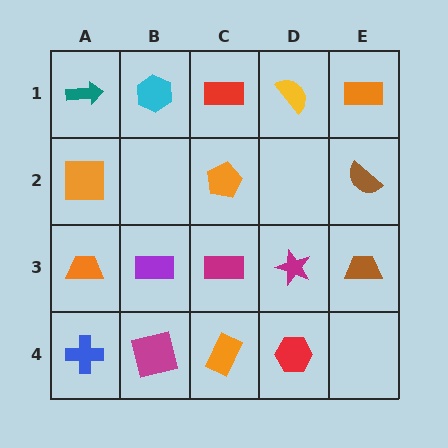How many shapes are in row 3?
5 shapes.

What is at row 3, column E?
A brown trapezoid.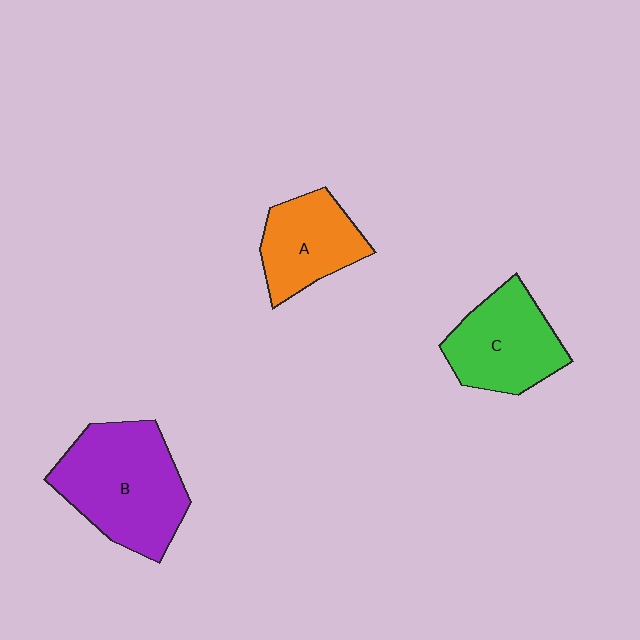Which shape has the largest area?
Shape B (purple).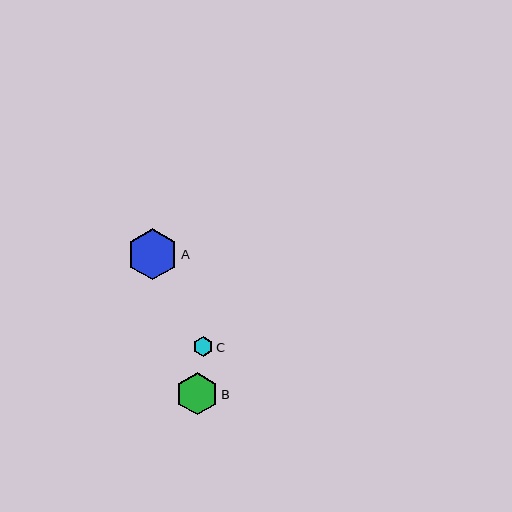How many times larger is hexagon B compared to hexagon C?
Hexagon B is approximately 2.1 times the size of hexagon C.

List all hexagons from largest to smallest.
From largest to smallest: A, B, C.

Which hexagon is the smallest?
Hexagon C is the smallest with a size of approximately 20 pixels.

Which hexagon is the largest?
Hexagon A is the largest with a size of approximately 51 pixels.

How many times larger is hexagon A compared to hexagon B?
Hexagon A is approximately 1.2 times the size of hexagon B.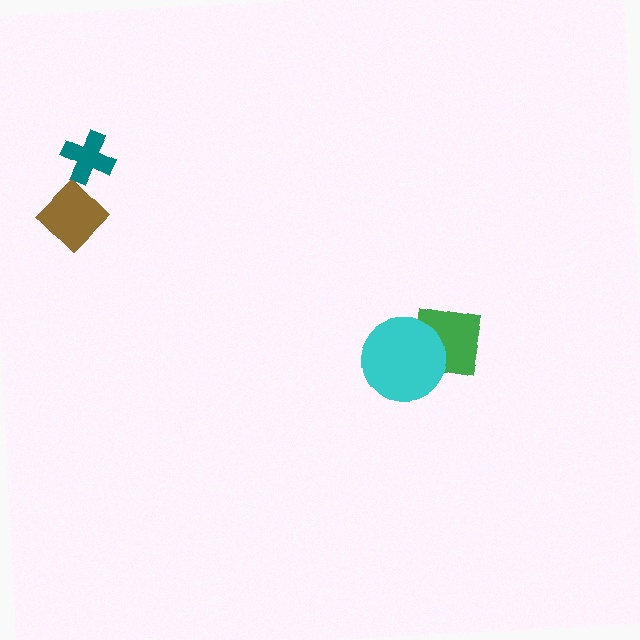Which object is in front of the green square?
The cyan circle is in front of the green square.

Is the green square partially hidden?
Yes, it is partially covered by another shape.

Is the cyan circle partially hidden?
No, no other shape covers it.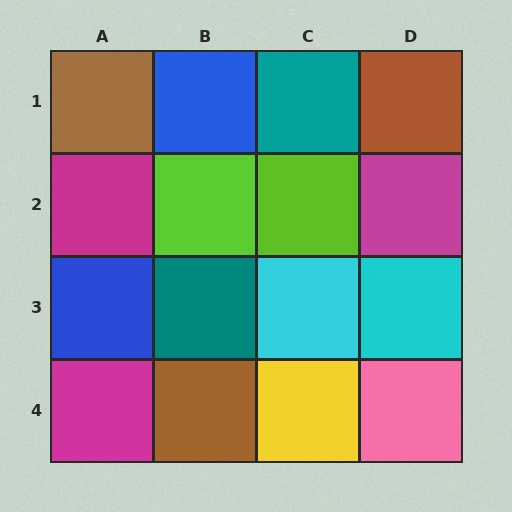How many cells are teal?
2 cells are teal.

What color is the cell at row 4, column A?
Magenta.